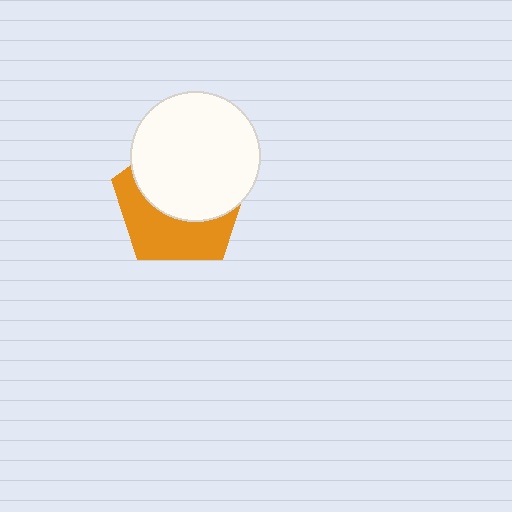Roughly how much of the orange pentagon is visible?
A small part of it is visible (roughly 44%).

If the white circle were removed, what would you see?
You would see the complete orange pentagon.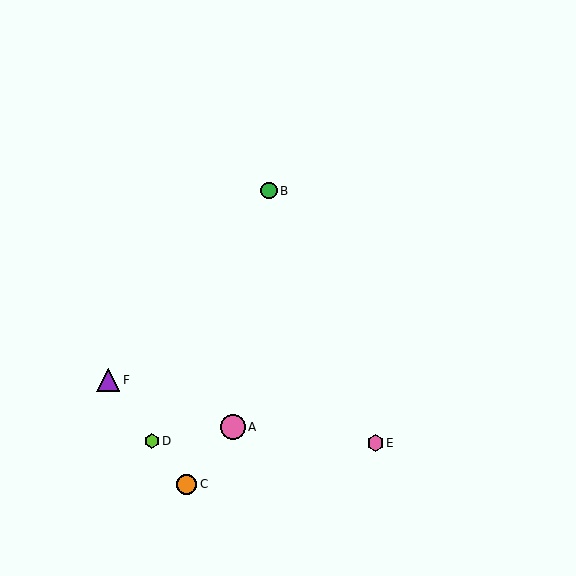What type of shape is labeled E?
Shape E is a pink hexagon.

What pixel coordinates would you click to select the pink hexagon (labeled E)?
Click at (375, 443) to select the pink hexagon E.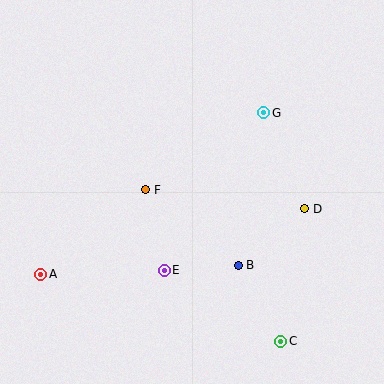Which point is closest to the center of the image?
Point F at (146, 190) is closest to the center.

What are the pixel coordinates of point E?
Point E is at (164, 270).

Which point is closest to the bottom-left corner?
Point A is closest to the bottom-left corner.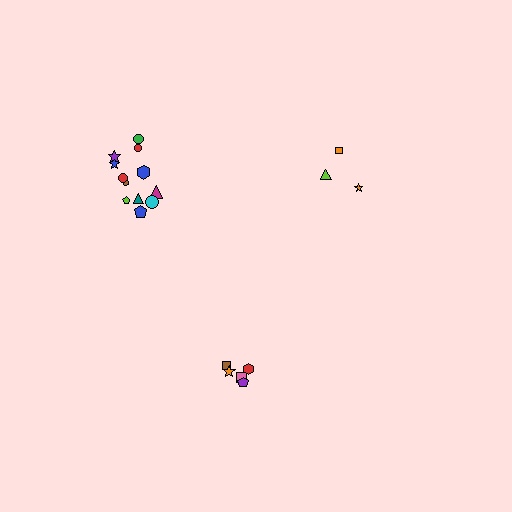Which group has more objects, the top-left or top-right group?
The top-left group.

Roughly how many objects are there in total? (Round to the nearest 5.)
Roughly 20 objects in total.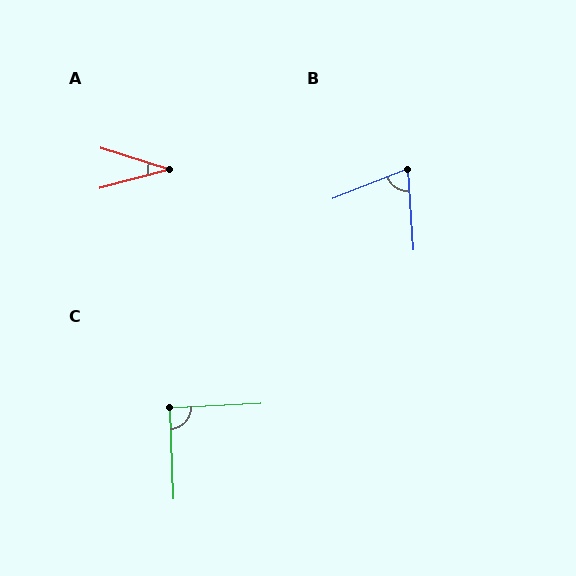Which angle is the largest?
C, at approximately 90 degrees.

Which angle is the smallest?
A, at approximately 33 degrees.